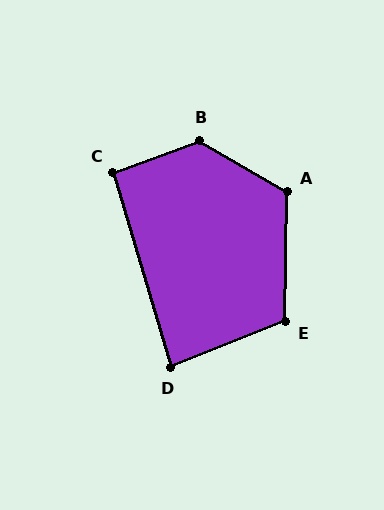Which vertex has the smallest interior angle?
D, at approximately 85 degrees.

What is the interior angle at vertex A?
Approximately 119 degrees (obtuse).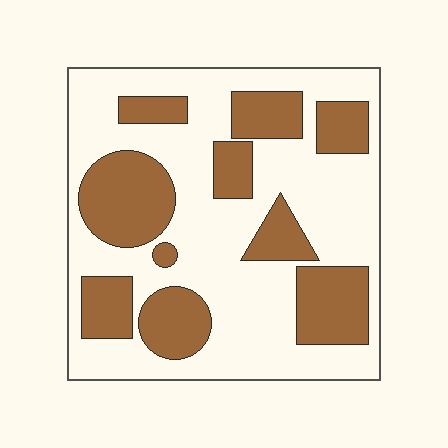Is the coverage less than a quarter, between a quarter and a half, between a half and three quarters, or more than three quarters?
Between a quarter and a half.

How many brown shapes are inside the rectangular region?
10.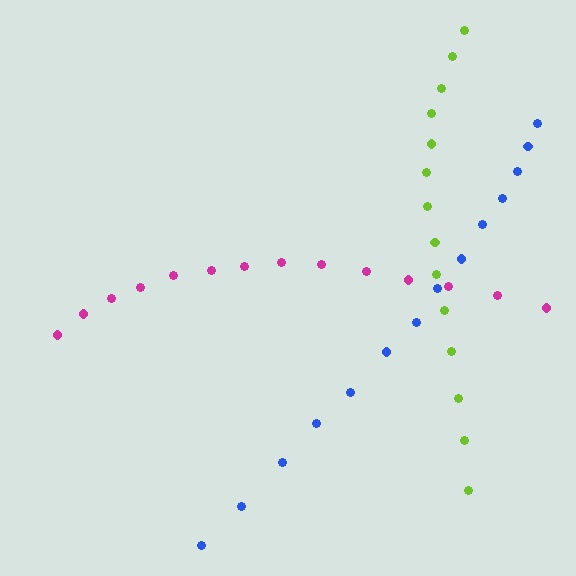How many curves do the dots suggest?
There are 3 distinct paths.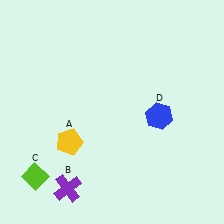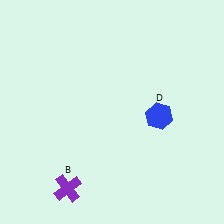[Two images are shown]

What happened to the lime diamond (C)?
The lime diamond (C) was removed in Image 2. It was in the bottom-left area of Image 1.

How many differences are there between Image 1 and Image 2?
There are 2 differences between the two images.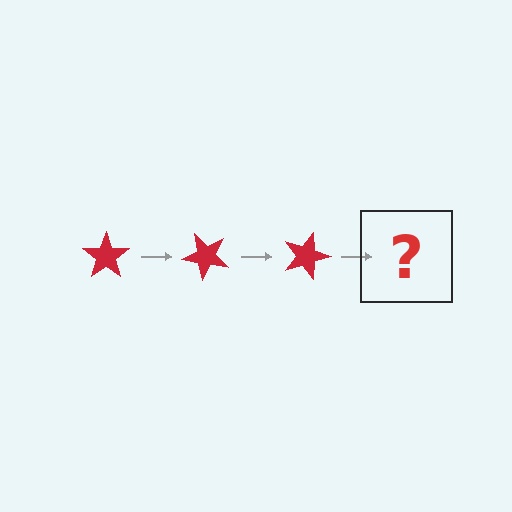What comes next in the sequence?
The next element should be a red star rotated 135 degrees.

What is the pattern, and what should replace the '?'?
The pattern is that the star rotates 45 degrees each step. The '?' should be a red star rotated 135 degrees.